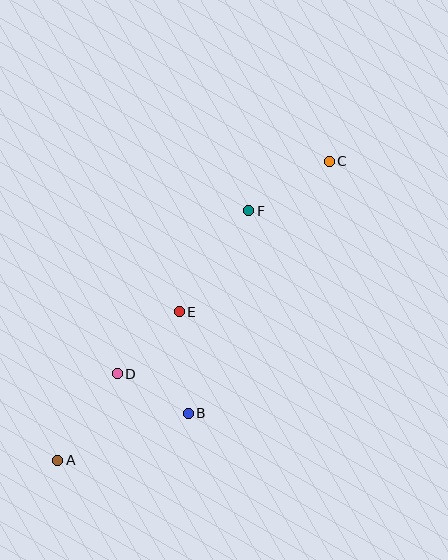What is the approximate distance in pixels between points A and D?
The distance between A and D is approximately 105 pixels.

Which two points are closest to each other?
Points B and D are closest to each other.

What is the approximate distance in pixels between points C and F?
The distance between C and F is approximately 95 pixels.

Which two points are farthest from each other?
Points A and C are farthest from each other.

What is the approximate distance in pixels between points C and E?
The distance between C and E is approximately 213 pixels.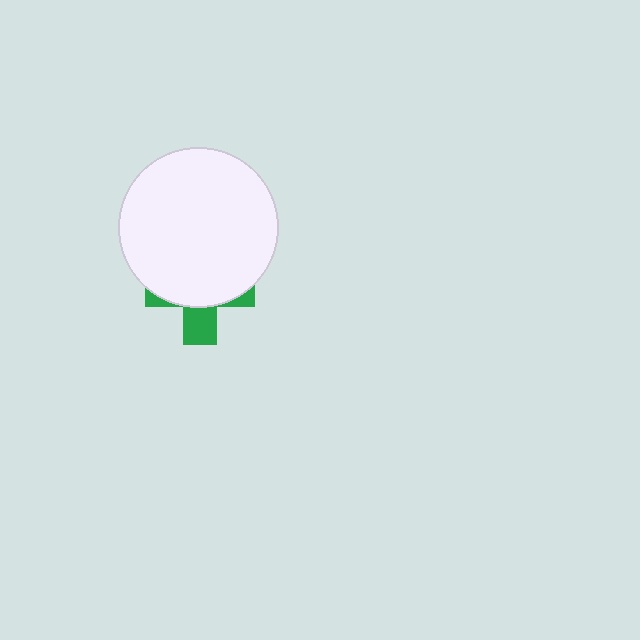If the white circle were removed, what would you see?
You would see the complete green cross.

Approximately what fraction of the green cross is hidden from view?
Roughly 69% of the green cross is hidden behind the white circle.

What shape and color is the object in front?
The object in front is a white circle.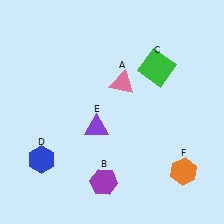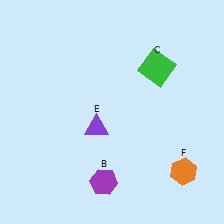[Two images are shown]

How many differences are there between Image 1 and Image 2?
There are 2 differences between the two images.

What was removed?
The pink triangle (A), the blue hexagon (D) were removed in Image 2.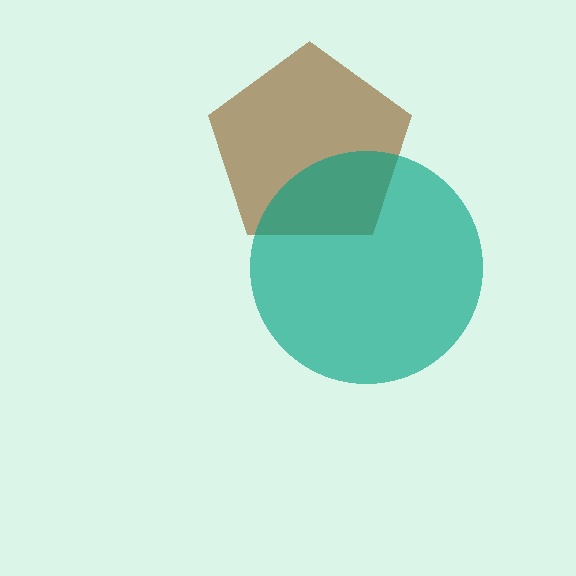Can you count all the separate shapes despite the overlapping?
Yes, there are 2 separate shapes.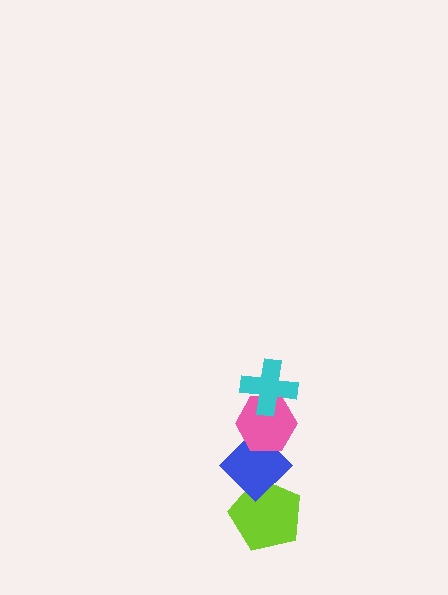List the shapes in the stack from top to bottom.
From top to bottom: the cyan cross, the pink hexagon, the blue diamond, the lime pentagon.